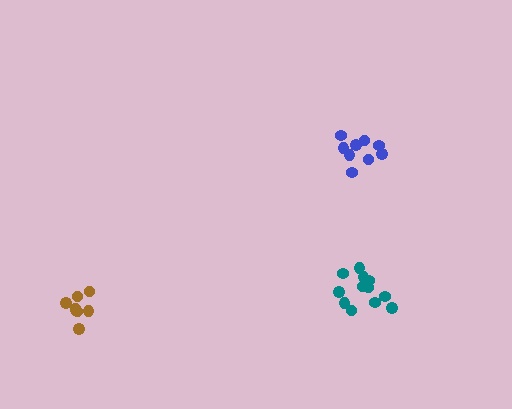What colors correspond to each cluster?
The clusters are colored: blue, teal, brown.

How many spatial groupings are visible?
There are 3 spatial groupings.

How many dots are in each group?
Group 1: 9 dots, Group 2: 12 dots, Group 3: 8 dots (29 total).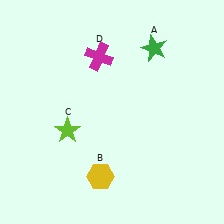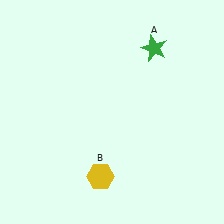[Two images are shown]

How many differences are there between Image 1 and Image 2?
There are 2 differences between the two images.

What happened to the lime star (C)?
The lime star (C) was removed in Image 2. It was in the bottom-left area of Image 1.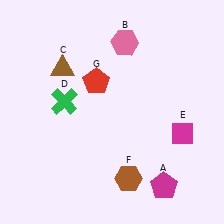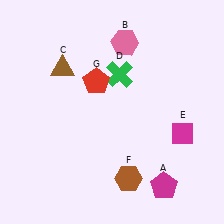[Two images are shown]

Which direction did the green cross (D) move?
The green cross (D) moved right.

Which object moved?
The green cross (D) moved right.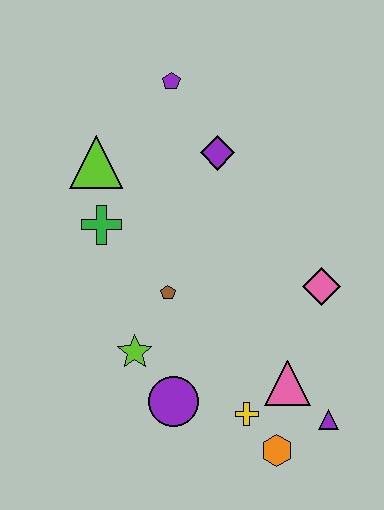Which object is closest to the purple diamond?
The purple pentagon is closest to the purple diamond.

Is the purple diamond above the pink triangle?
Yes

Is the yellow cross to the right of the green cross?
Yes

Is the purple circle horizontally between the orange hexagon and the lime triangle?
Yes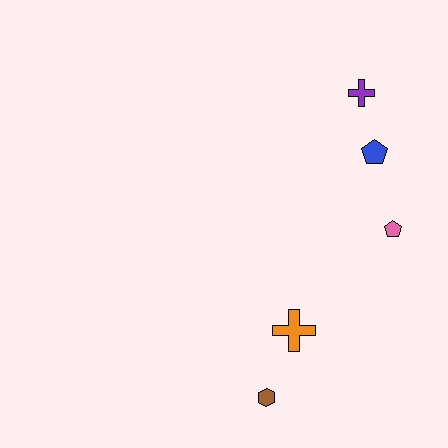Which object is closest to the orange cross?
The brown hexagon is closest to the orange cross.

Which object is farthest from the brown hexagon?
The purple cross is farthest from the brown hexagon.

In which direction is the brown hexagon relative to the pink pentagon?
The brown hexagon is below the pink pentagon.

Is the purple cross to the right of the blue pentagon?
No